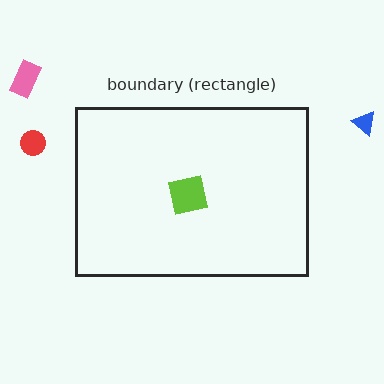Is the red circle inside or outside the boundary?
Outside.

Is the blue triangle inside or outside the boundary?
Outside.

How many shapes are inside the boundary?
1 inside, 3 outside.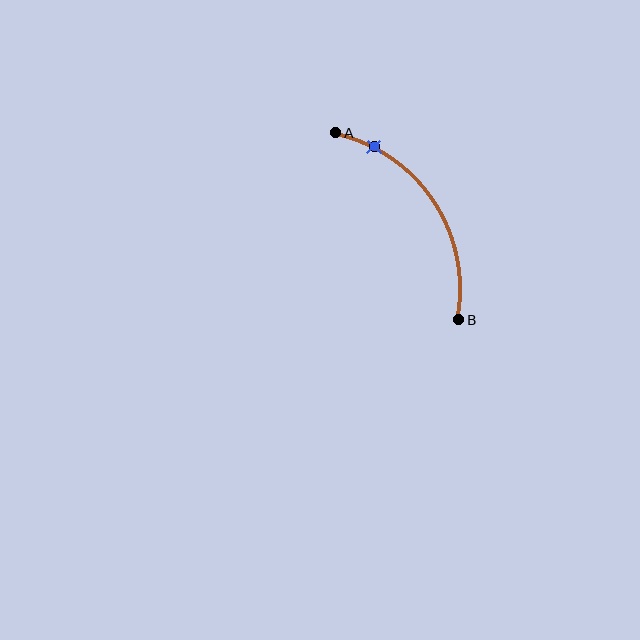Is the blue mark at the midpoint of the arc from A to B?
No. The blue mark lies on the arc but is closer to endpoint A. The arc midpoint would be at the point on the curve equidistant along the arc from both A and B.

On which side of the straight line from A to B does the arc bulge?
The arc bulges to the right of the straight line connecting A and B.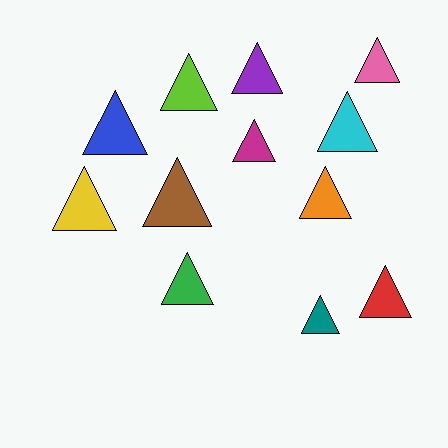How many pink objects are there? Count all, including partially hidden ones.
There is 1 pink object.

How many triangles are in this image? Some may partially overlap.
There are 12 triangles.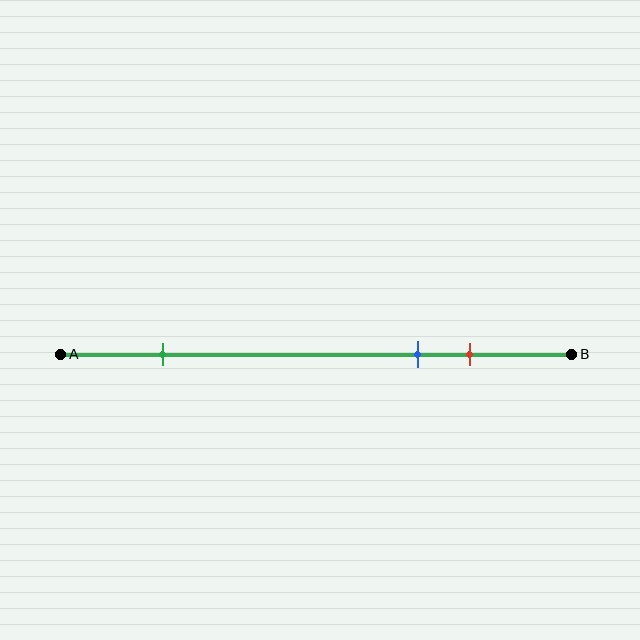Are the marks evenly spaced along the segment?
No, the marks are not evenly spaced.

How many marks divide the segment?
There are 3 marks dividing the segment.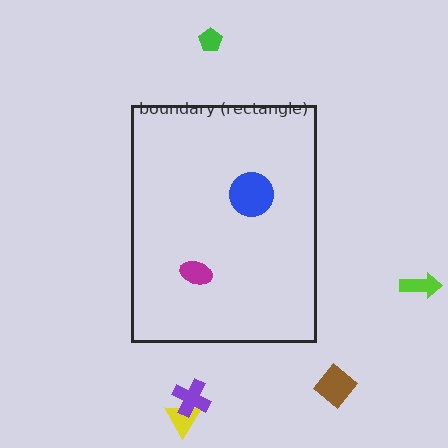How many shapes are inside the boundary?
2 inside, 5 outside.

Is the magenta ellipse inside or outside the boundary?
Inside.